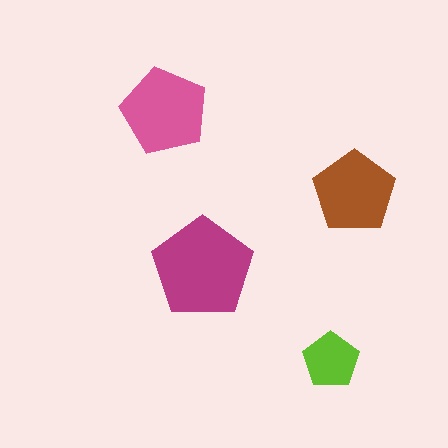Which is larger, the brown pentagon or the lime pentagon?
The brown one.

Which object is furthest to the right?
The brown pentagon is rightmost.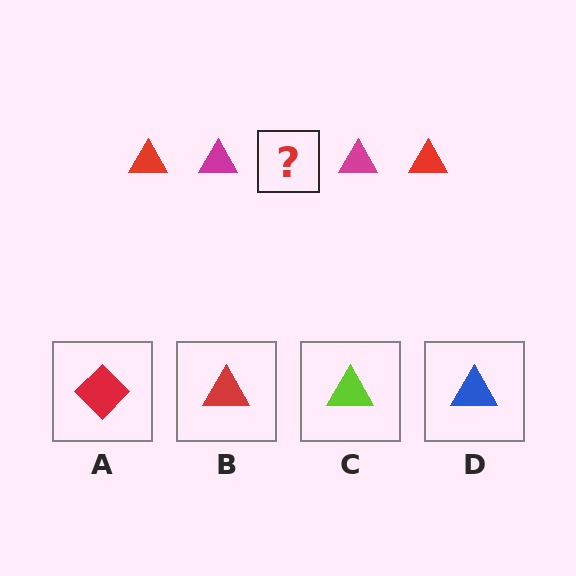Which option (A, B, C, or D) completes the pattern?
B.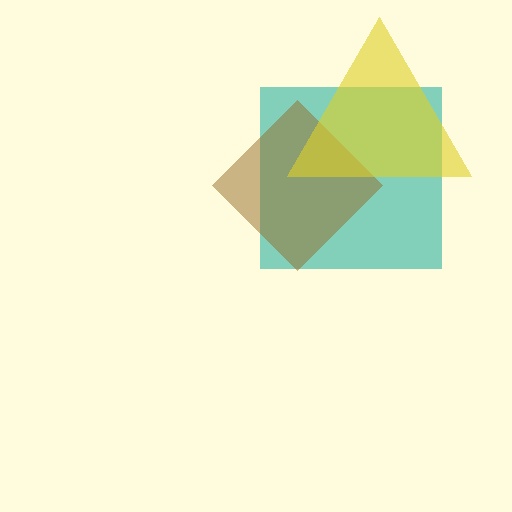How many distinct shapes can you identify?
There are 3 distinct shapes: a teal square, a brown diamond, a yellow triangle.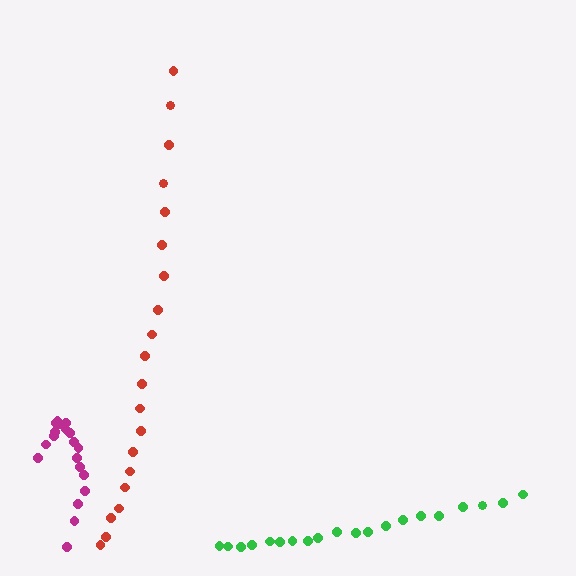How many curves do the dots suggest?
There are 3 distinct paths.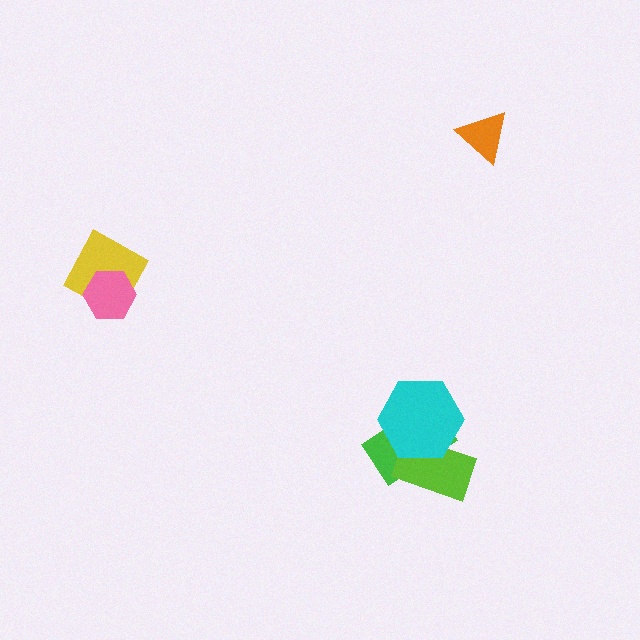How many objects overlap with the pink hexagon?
1 object overlaps with the pink hexagon.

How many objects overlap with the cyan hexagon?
2 objects overlap with the cyan hexagon.